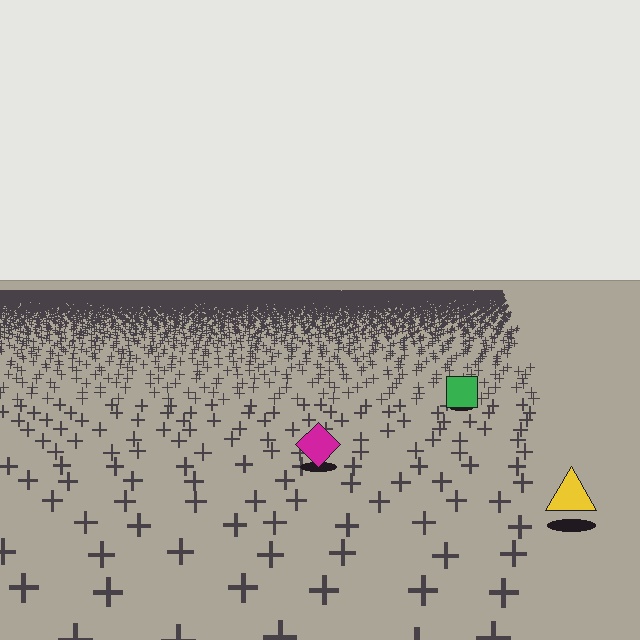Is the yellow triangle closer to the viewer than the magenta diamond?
Yes. The yellow triangle is closer — you can tell from the texture gradient: the ground texture is coarser near it.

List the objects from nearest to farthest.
From nearest to farthest: the yellow triangle, the magenta diamond, the green square.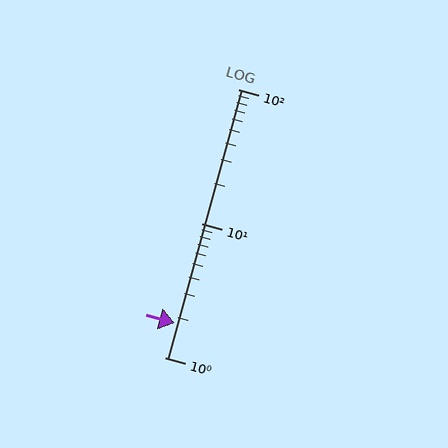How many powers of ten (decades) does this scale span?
The scale spans 2 decades, from 1 to 100.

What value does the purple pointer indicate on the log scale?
The pointer indicates approximately 1.8.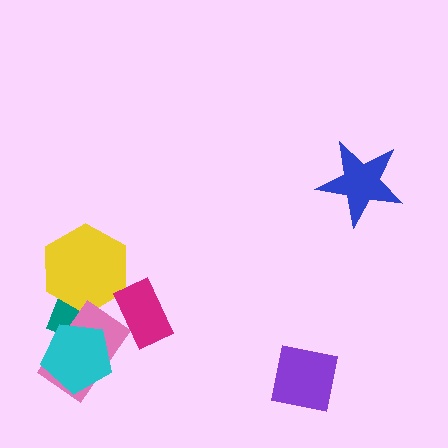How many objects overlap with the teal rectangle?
3 objects overlap with the teal rectangle.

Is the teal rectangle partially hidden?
Yes, it is partially covered by another shape.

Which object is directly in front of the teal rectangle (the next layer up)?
The yellow hexagon is directly in front of the teal rectangle.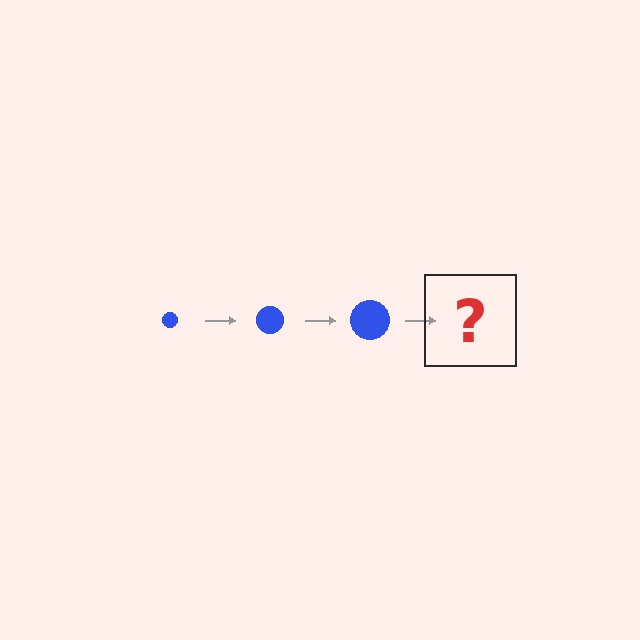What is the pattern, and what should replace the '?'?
The pattern is that the circle gets progressively larger each step. The '?' should be a blue circle, larger than the previous one.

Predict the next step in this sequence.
The next step is a blue circle, larger than the previous one.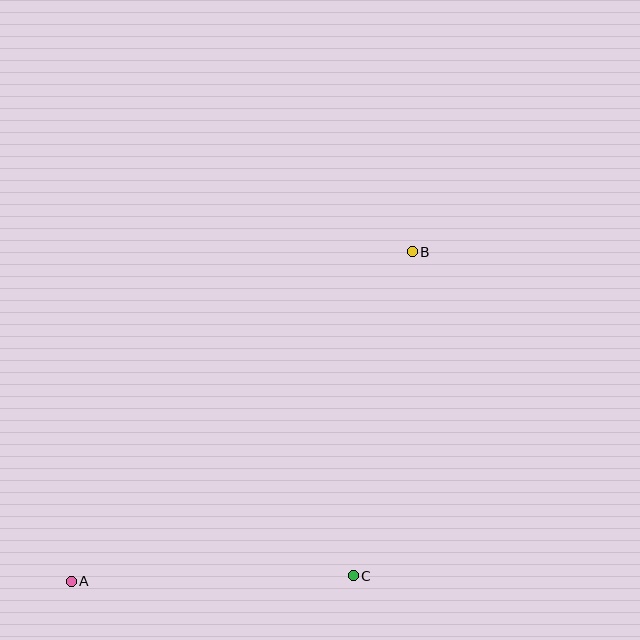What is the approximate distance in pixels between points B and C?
The distance between B and C is approximately 329 pixels.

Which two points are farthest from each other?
Points A and B are farthest from each other.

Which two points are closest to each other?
Points A and C are closest to each other.